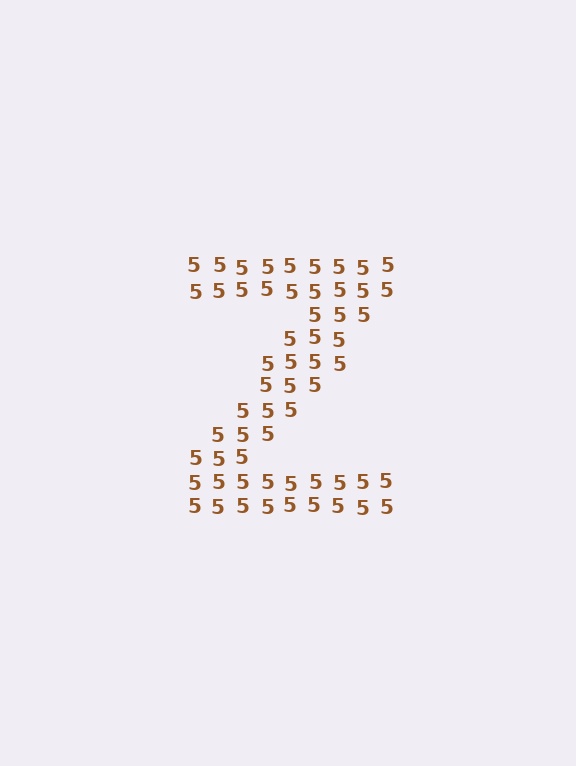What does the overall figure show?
The overall figure shows the letter Z.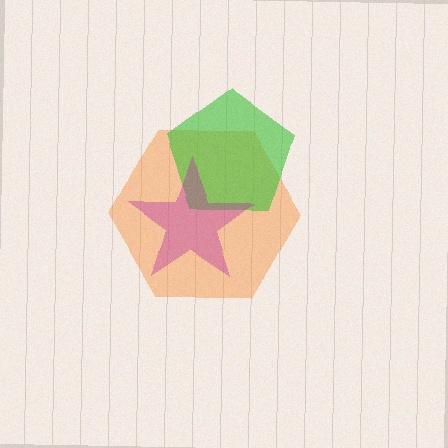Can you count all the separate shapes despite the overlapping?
Yes, there are 3 separate shapes.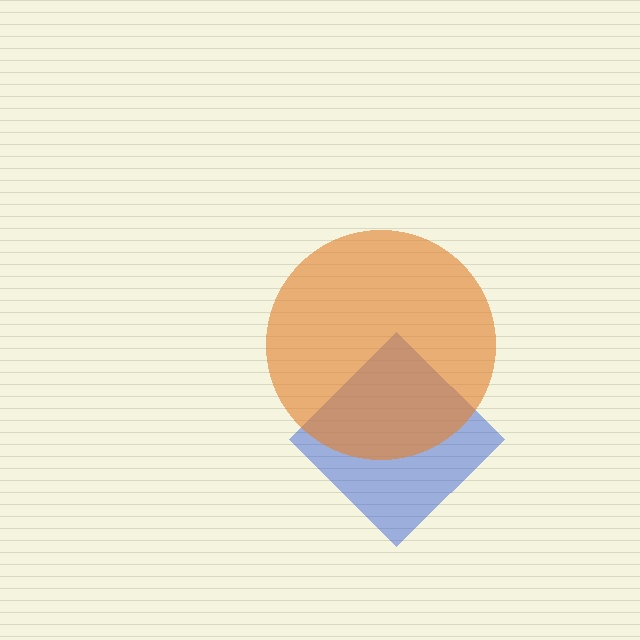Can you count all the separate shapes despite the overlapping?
Yes, there are 2 separate shapes.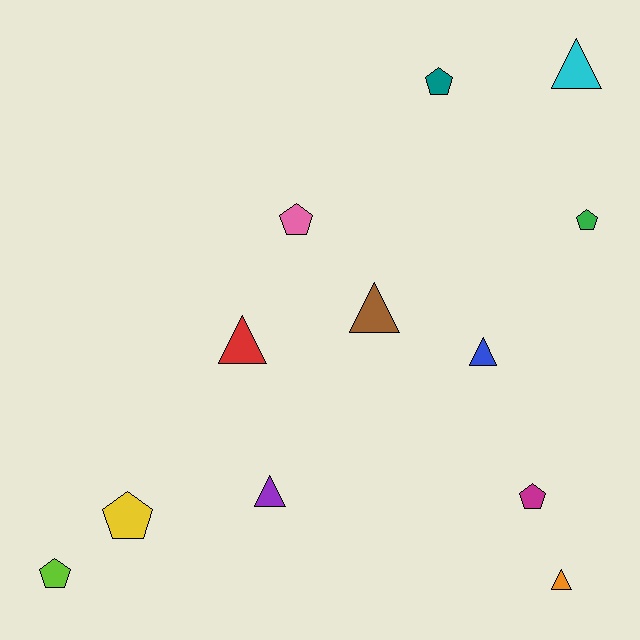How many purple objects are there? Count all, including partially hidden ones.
There is 1 purple object.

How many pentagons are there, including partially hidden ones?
There are 6 pentagons.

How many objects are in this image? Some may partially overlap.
There are 12 objects.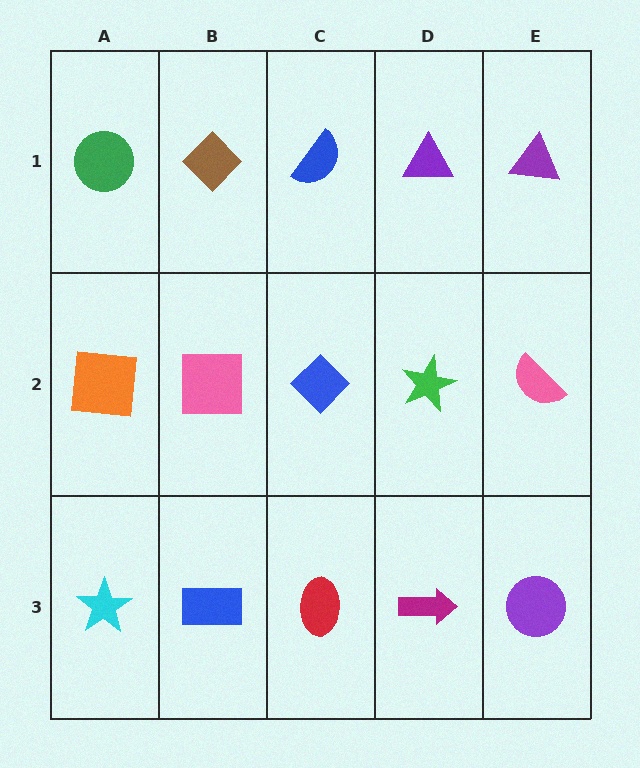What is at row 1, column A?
A green circle.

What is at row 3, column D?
A magenta arrow.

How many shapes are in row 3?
5 shapes.